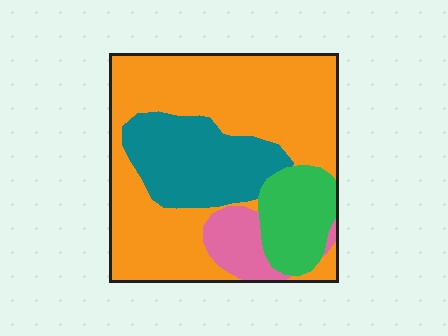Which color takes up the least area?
Pink, at roughly 10%.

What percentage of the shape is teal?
Teal takes up between a sixth and a third of the shape.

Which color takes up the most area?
Orange, at roughly 55%.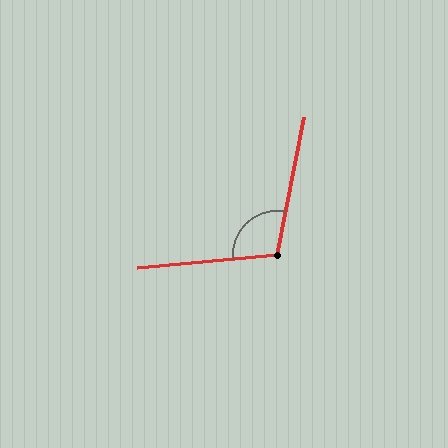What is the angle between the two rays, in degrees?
Approximately 106 degrees.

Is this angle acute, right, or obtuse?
It is obtuse.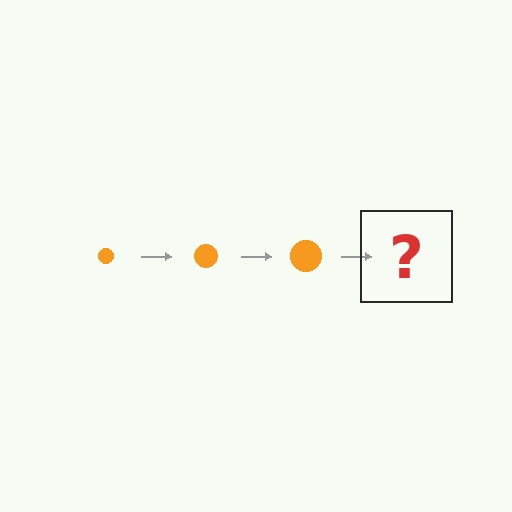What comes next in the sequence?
The next element should be an orange circle, larger than the previous one.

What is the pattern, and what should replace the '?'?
The pattern is that the circle gets progressively larger each step. The '?' should be an orange circle, larger than the previous one.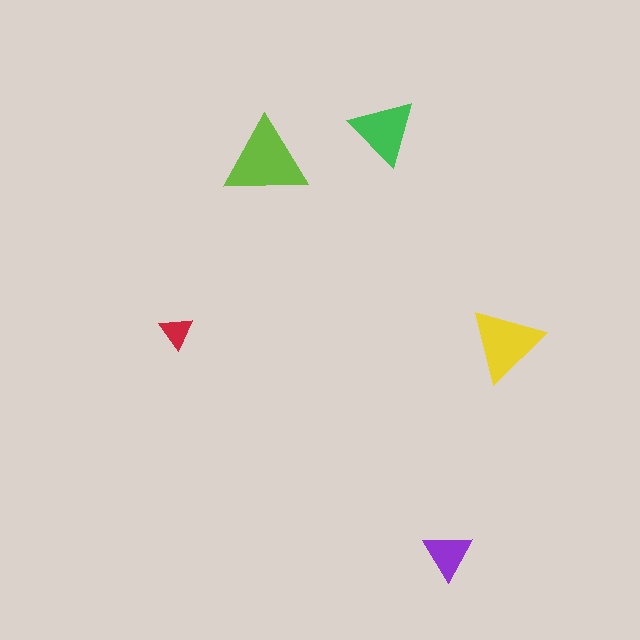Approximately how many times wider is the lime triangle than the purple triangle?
About 1.5 times wider.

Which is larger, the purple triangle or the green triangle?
The green one.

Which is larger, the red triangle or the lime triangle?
The lime one.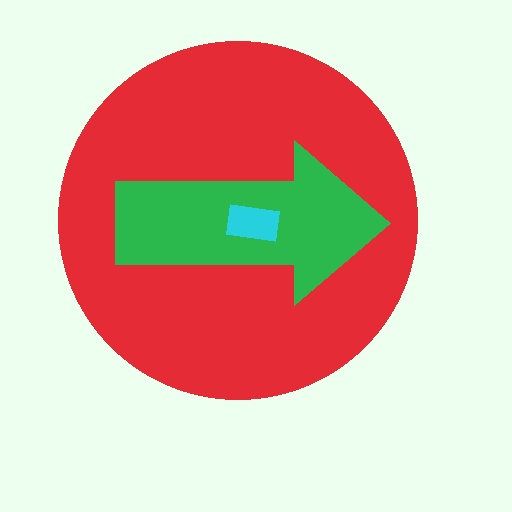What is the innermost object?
The cyan rectangle.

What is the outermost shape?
The red circle.